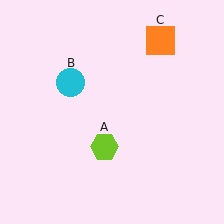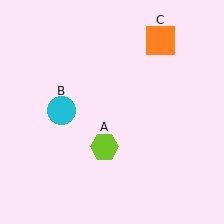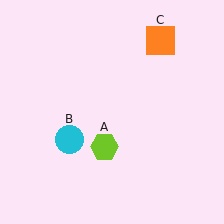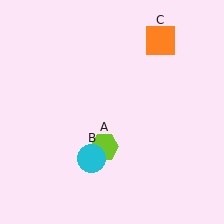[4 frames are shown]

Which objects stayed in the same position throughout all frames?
Lime hexagon (object A) and orange square (object C) remained stationary.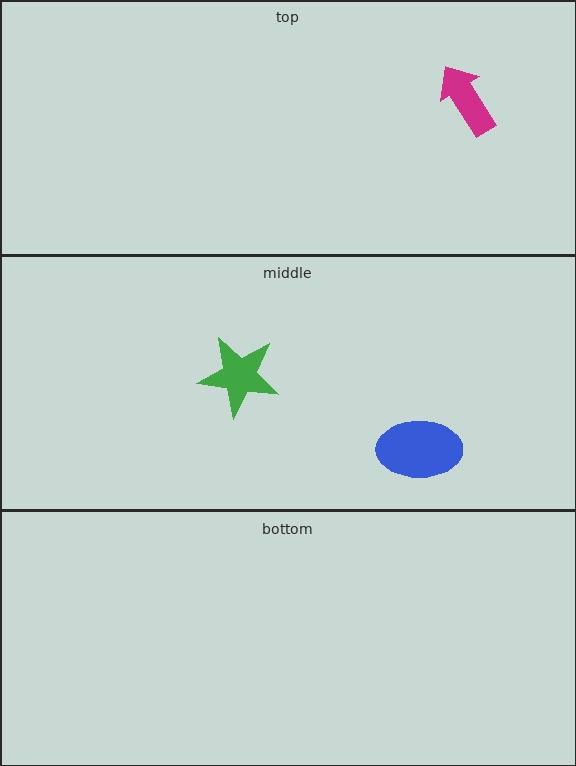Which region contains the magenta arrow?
The top region.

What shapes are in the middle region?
The green star, the blue ellipse.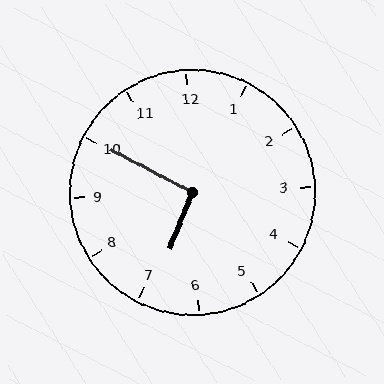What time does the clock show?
6:50.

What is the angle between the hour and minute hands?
Approximately 95 degrees.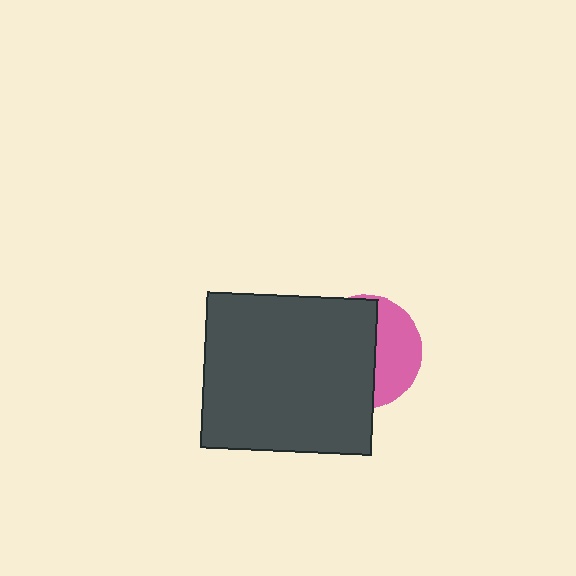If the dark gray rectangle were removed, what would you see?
You would see the complete pink circle.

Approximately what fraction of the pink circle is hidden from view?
Roughly 62% of the pink circle is hidden behind the dark gray rectangle.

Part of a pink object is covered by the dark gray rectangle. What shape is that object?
It is a circle.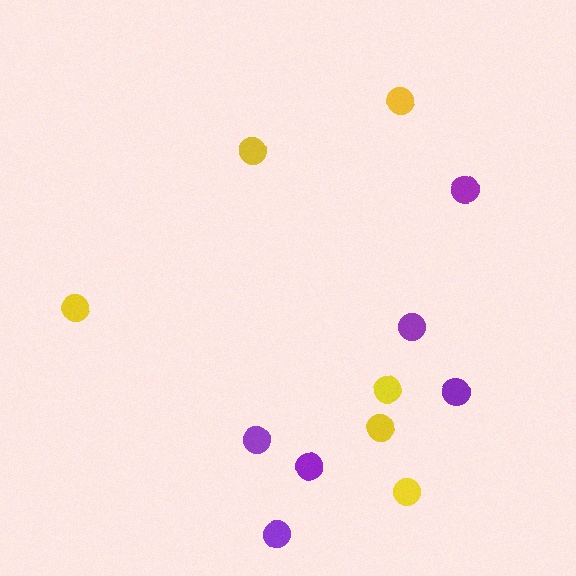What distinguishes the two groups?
There are 2 groups: one group of yellow circles (6) and one group of purple circles (6).